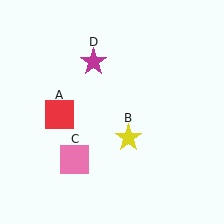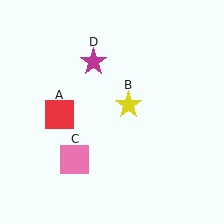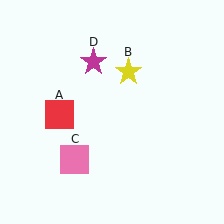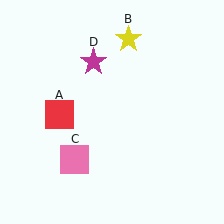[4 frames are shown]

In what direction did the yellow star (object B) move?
The yellow star (object B) moved up.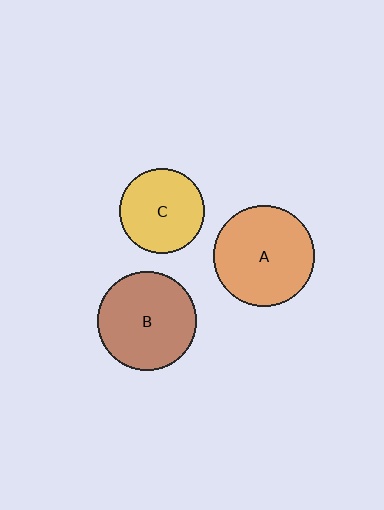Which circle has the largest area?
Circle A (orange).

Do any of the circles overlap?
No, none of the circles overlap.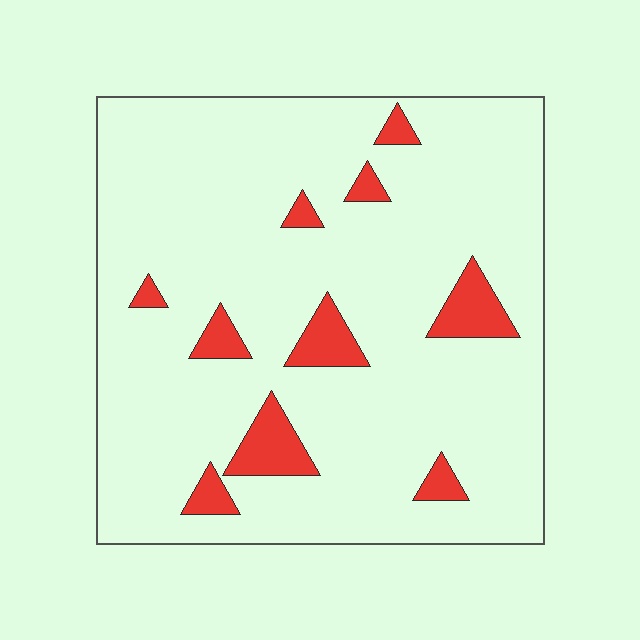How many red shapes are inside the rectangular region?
10.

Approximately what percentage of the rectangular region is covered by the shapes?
Approximately 10%.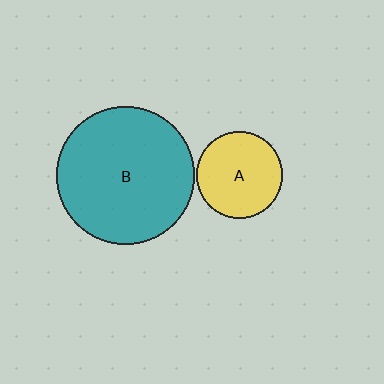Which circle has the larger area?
Circle B (teal).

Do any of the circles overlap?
No, none of the circles overlap.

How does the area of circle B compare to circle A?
Approximately 2.5 times.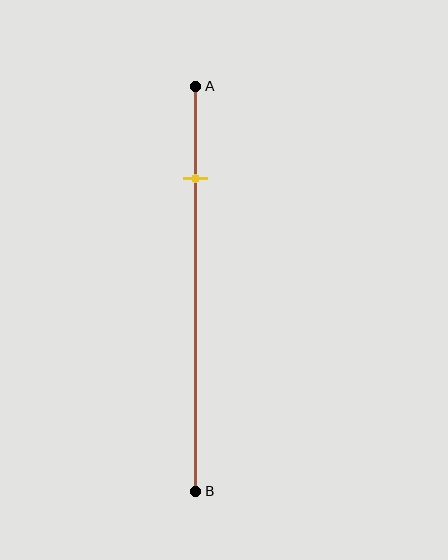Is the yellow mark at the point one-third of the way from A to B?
No, the mark is at about 25% from A, not at the 33% one-third point.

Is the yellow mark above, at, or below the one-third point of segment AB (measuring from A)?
The yellow mark is above the one-third point of segment AB.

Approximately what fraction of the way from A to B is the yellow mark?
The yellow mark is approximately 25% of the way from A to B.